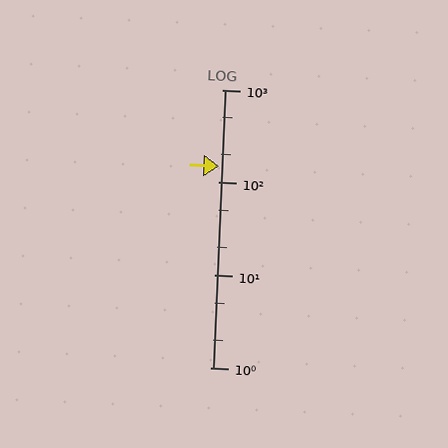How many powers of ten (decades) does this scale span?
The scale spans 3 decades, from 1 to 1000.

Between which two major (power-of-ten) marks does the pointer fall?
The pointer is between 100 and 1000.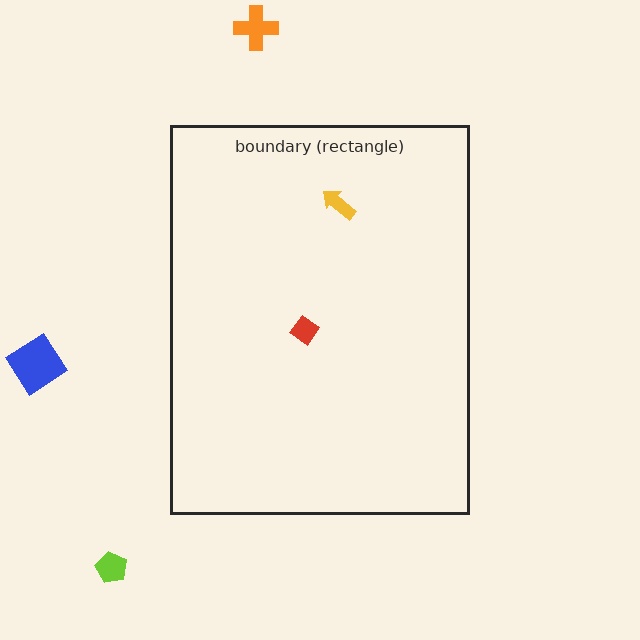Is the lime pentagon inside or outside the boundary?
Outside.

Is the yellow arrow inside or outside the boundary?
Inside.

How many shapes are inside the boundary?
2 inside, 3 outside.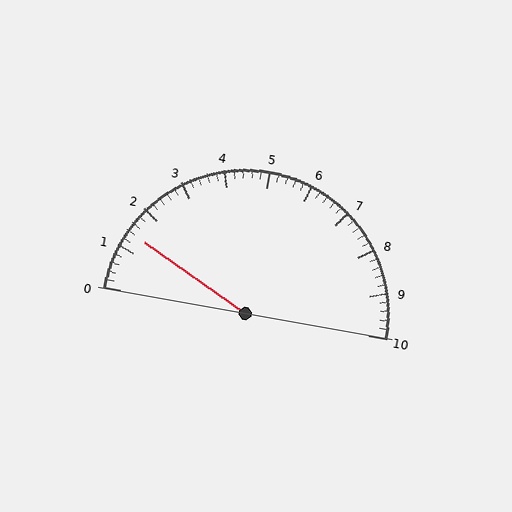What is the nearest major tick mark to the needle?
The nearest major tick mark is 1.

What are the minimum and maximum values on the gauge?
The gauge ranges from 0 to 10.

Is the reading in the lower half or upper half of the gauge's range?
The reading is in the lower half of the range (0 to 10).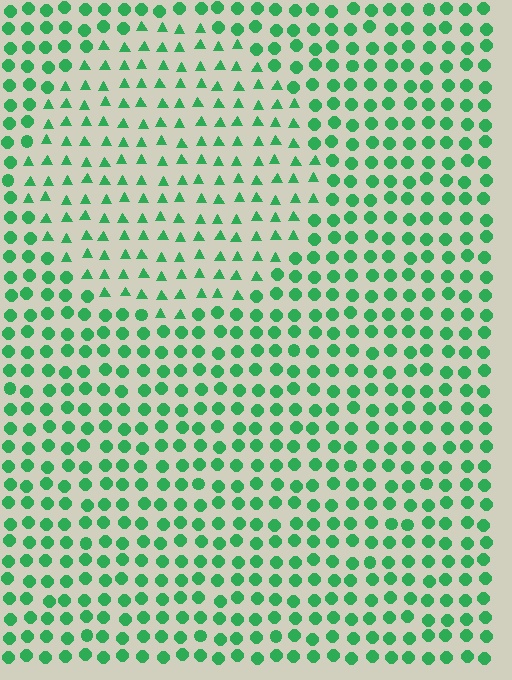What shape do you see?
I see a circle.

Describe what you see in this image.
The image is filled with small green elements arranged in a uniform grid. A circle-shaped region contains triangles, while the surrounding area contains circles. The boundary is defined purely by the change in element shape.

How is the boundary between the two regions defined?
The boundary is defined by a change in element shape: triangles inside vs. circles outside. All elements share the same color and spacing.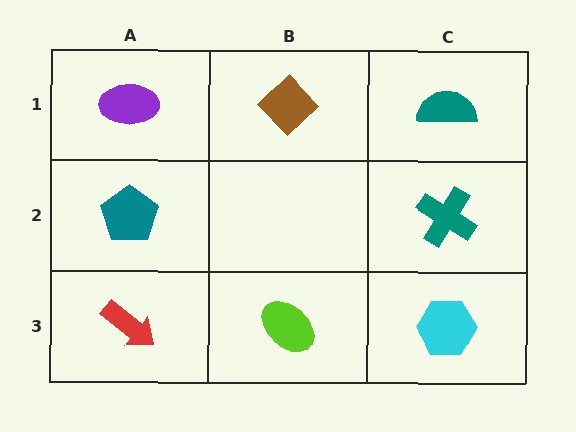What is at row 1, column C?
A teal semicircle.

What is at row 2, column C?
A teal cross.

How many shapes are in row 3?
3 shapes.